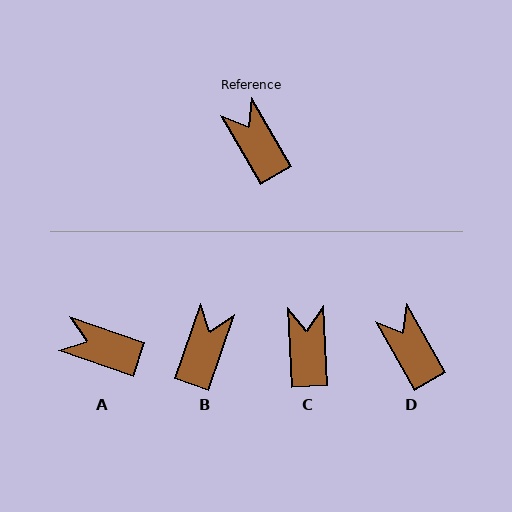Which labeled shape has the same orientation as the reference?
D.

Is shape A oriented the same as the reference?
No, it is off by about 41 degrees.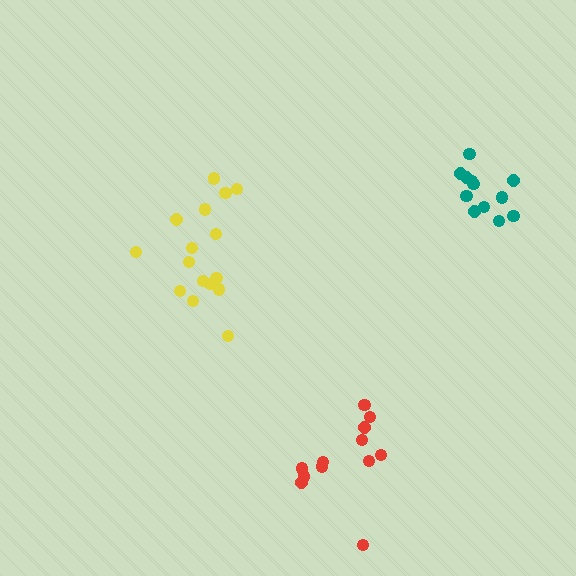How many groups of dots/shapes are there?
There are 3 groups.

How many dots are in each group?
Group 1: 12 dots, Group 2: 12 dots, Group 3: 16 dots (40 total).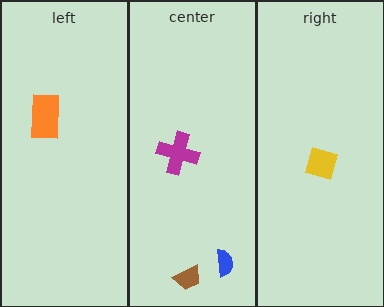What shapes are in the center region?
The brown trapezoid, the magenta cross, the blue semicircle.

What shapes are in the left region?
The orange rectangle.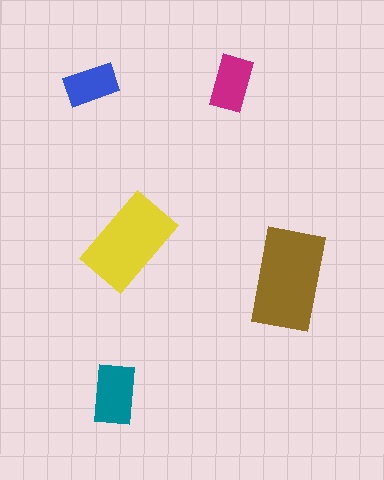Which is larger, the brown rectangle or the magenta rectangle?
The brown one.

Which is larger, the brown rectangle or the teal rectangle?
The brown one.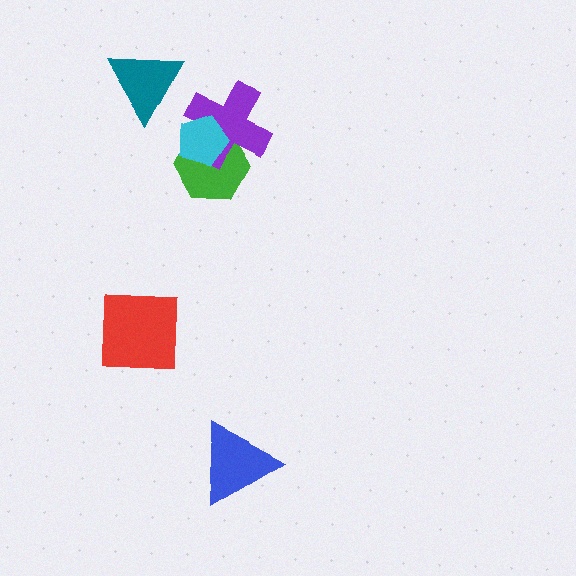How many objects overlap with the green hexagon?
2 objects overlap with the green hexagon.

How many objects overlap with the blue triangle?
0 objects overlap with the blue triangle.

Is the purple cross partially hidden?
Yes, it is partially covered by another shape.